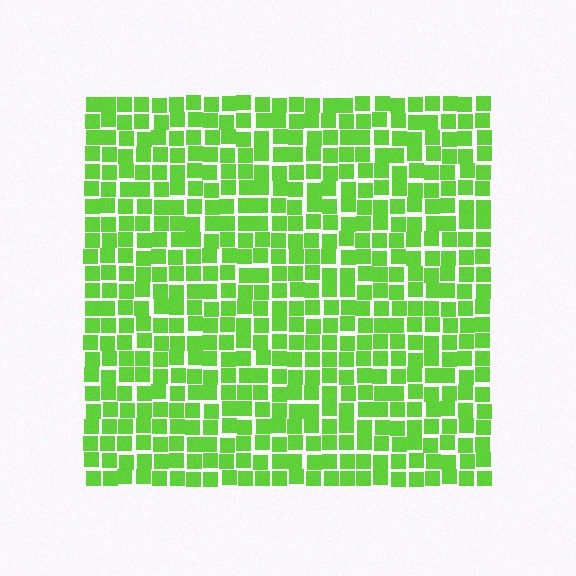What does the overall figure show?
The overall figure shows a square.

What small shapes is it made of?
It is made of small squares.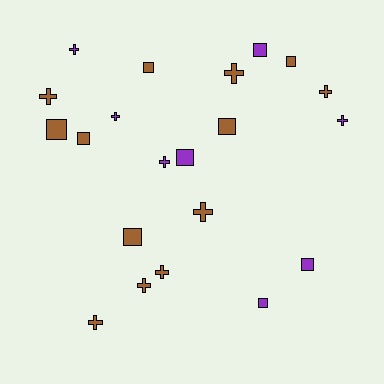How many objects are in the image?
There are 21 objects.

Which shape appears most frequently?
Cross, with 11 objects.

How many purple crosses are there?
There are 4 purple crosses.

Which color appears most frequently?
Brown, with 13 objects.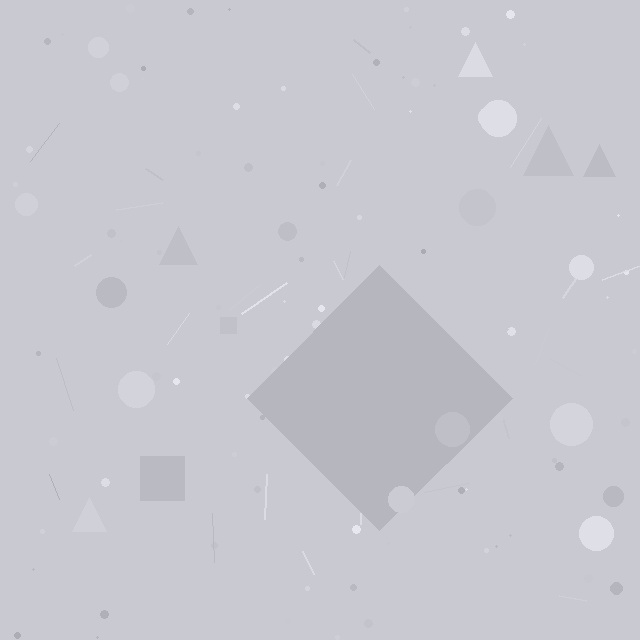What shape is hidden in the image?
A diamond is hidden in the image.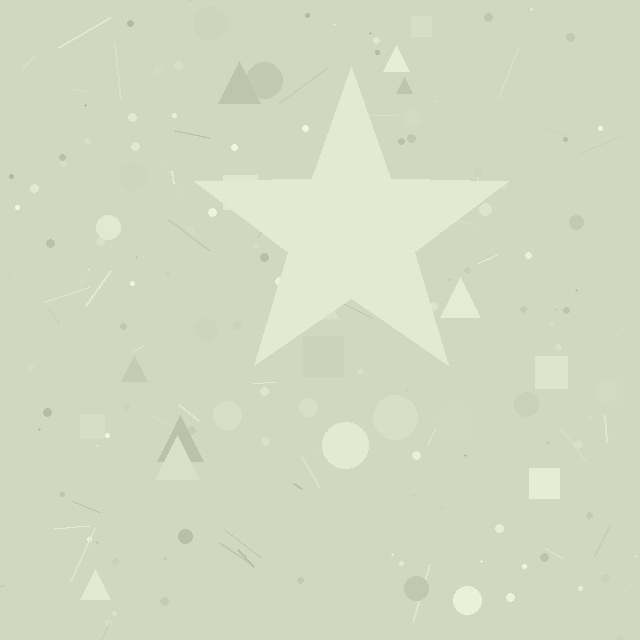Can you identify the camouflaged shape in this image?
The camouflaged shape is a star.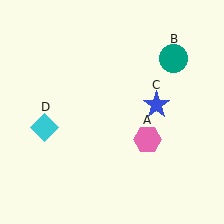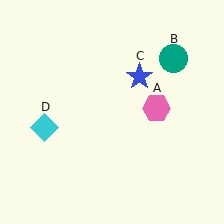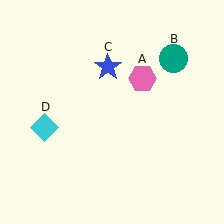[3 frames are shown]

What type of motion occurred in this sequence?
The pink hexagon (object A), blue star (object C) rotated counterclockwise around the center of the scene.